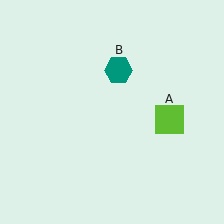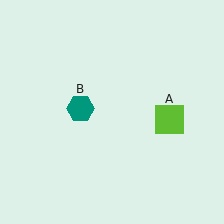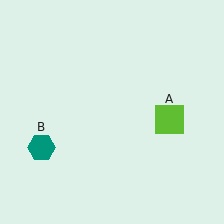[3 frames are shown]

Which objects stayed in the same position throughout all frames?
Lime square (object A) remained stationary.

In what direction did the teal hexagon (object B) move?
The teal hexagon (object B) moved down and to the left.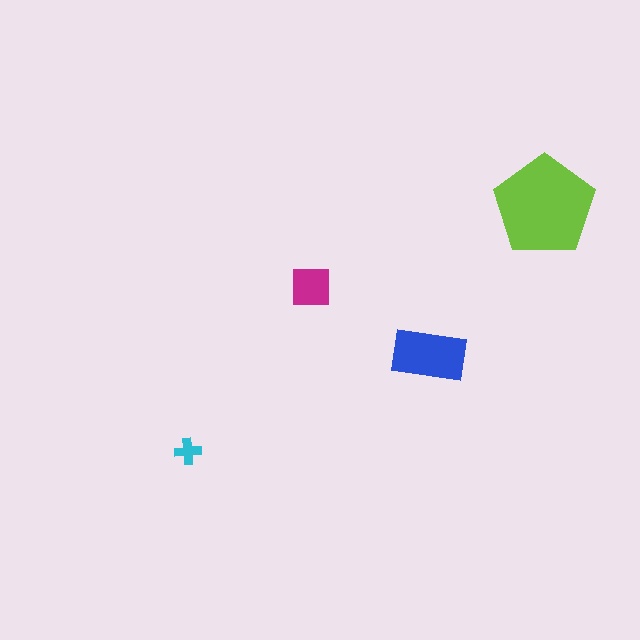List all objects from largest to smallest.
The lime pentagon, the blue rectangle, the magenta square, the cyan cross.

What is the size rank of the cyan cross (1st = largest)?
4th.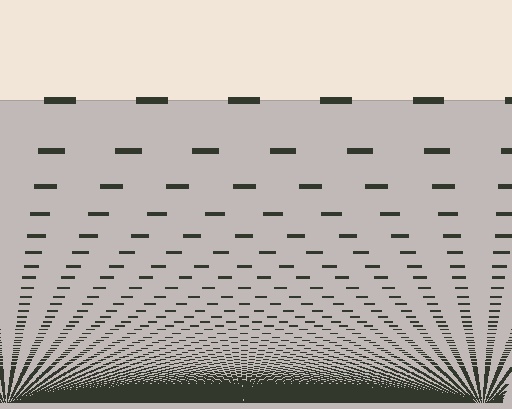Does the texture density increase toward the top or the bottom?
Density increases toward the bottom.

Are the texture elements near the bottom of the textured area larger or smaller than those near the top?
Smaller. The gradient is inverted — elements near the bottom are smaller and denser.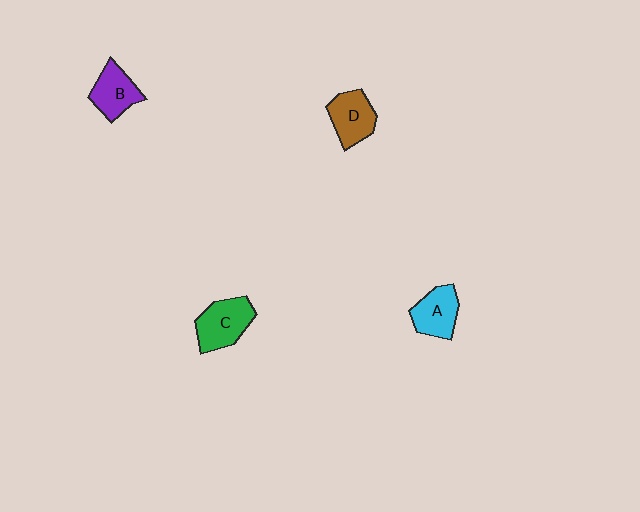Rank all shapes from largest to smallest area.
From largest to smallest: C (green), D (brown), A (cyan), B (purple).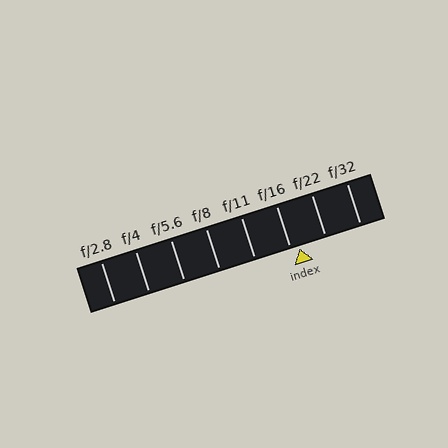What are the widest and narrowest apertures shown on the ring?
The widest aperture shown is f/2.8 and the narrowest is f/32.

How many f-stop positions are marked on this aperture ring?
There are 8 f-stop positions marked.